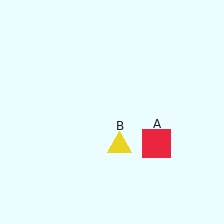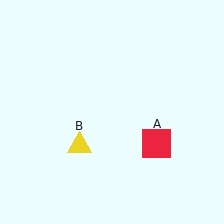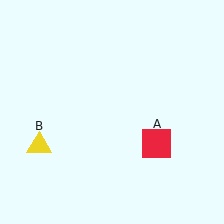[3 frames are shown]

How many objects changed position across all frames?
1 object changed position: yellow triangle (object B).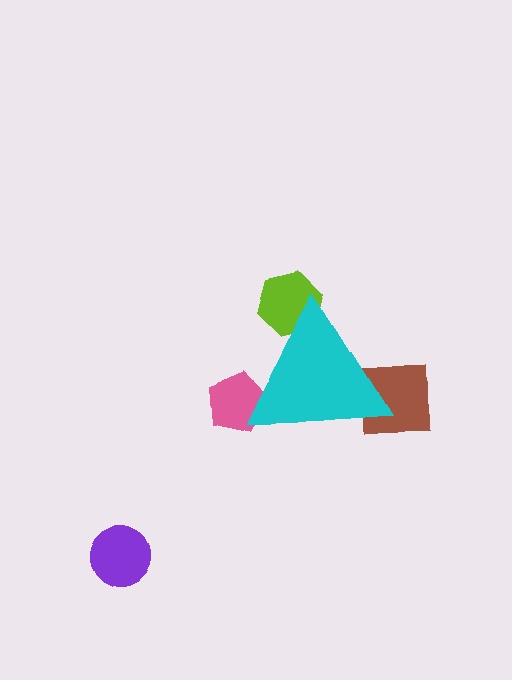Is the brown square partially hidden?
Yes, the brown square is partially hidden behind the cyan triangle.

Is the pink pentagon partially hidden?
Yes, the pink pentagon is partially hidden behind the cyan triangle.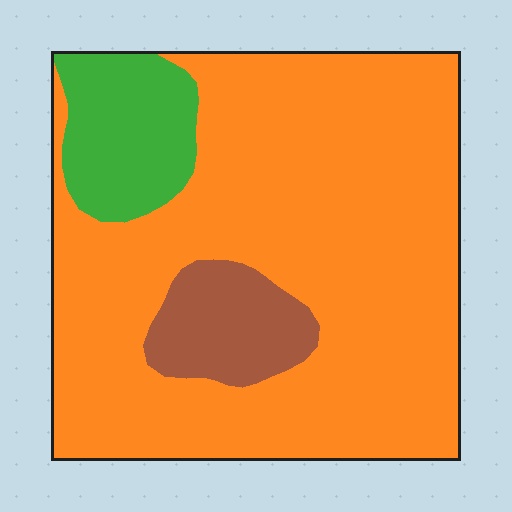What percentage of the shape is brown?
Brown covers around 10% of the shape.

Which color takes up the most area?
Orange, at roughly 80%.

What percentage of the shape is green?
Green covers 12% of the shape.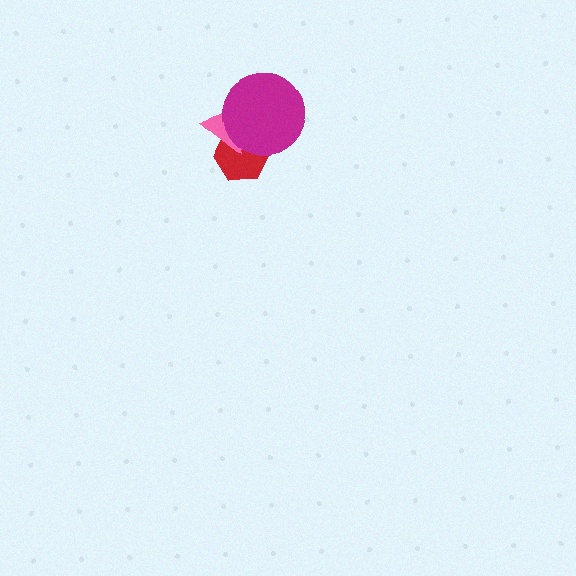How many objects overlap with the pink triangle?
2 objects overlap with the pink triangle.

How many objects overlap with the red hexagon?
2 objects overlap with the red hexagon.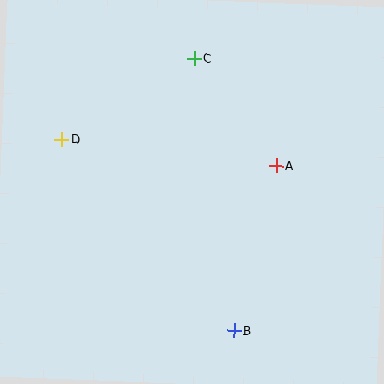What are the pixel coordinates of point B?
Point B is at (234, 330).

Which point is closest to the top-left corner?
Point D is closest to the top-left corner.